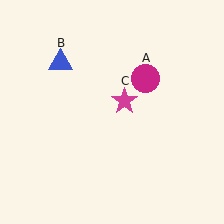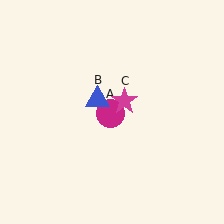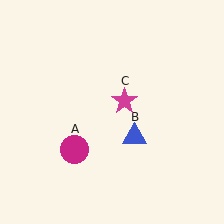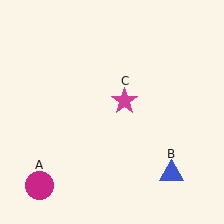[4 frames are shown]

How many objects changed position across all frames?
2 objects changed position: magenta circle (object A), blue triangle (object B).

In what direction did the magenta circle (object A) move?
The magenta circle (object A) moved down and to the left.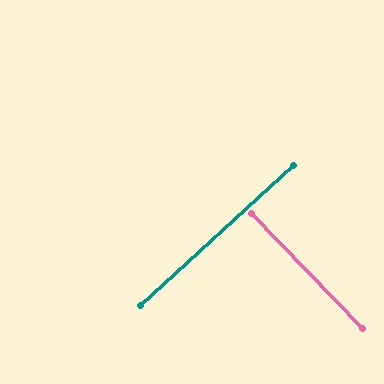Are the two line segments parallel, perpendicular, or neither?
Perpendicular — they meet at approximately 89°.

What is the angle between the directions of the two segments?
Approximately 89 degrees.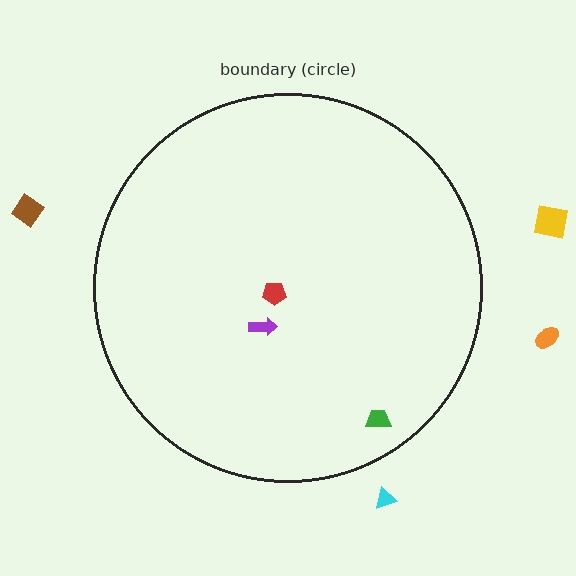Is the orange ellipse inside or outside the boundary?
Outside.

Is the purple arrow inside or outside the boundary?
Inside.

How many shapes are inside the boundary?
3 inside, 4 outside.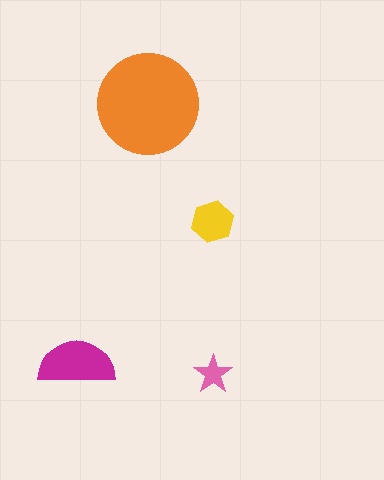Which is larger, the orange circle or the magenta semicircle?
The orange circle.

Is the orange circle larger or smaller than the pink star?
Larger.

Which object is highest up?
The orange circle is topmost.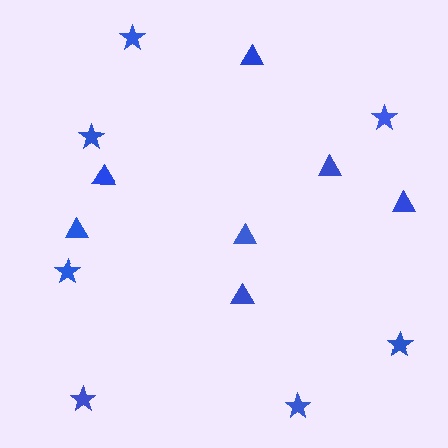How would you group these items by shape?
There are 2 groups: one group of stars (7) and one group of triangles (7).